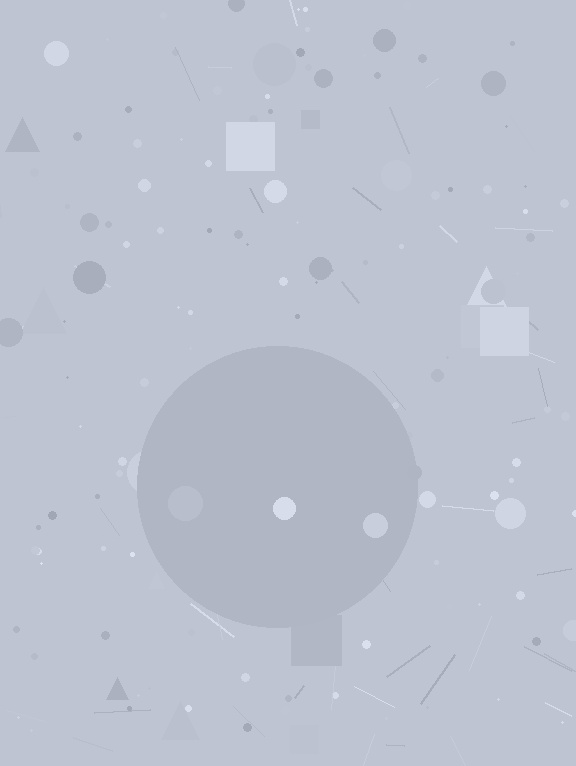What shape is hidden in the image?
A circle is hidden in the image.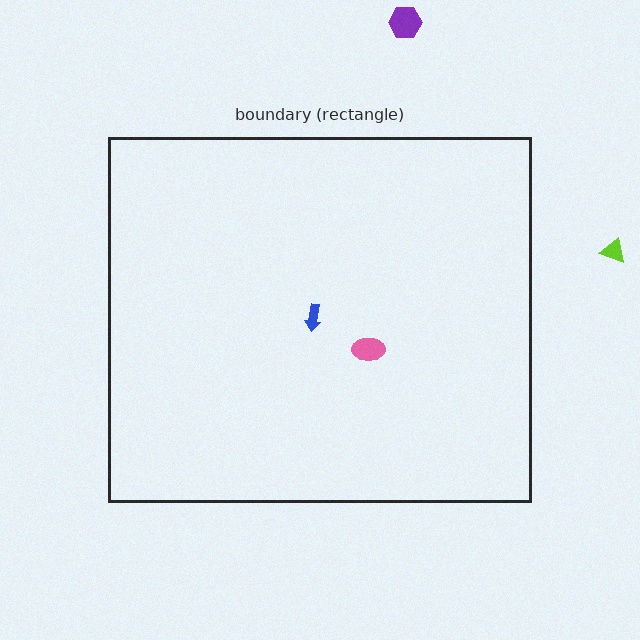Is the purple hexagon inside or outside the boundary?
Outside.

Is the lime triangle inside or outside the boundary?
Outside.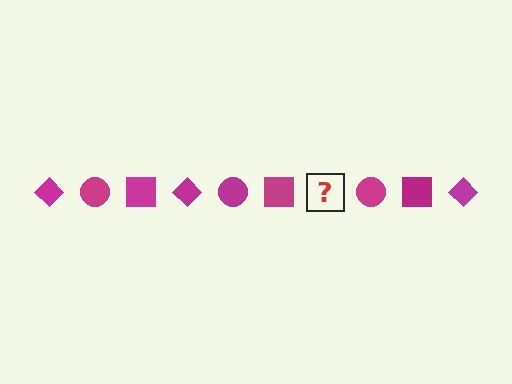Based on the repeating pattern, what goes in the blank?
The blank should be a magenta diamond.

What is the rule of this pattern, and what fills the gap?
The rule is that the pattern cycles through diamond, circle, square shapes in magenta. The gap should be filled with a magenta diamond.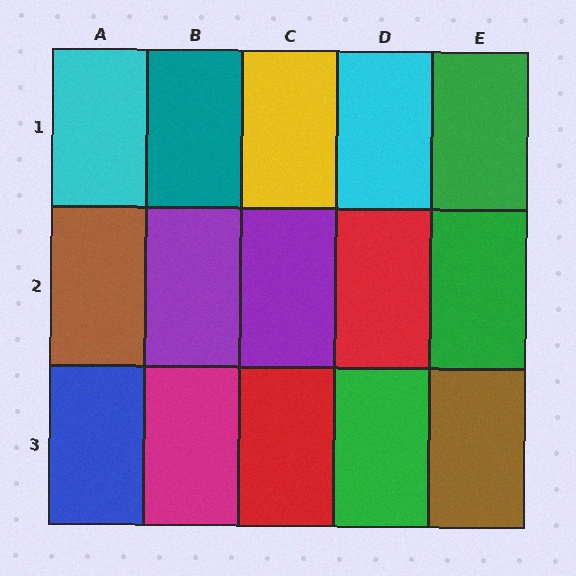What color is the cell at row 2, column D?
Red.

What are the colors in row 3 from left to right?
Blue, magenta, red, green, brown.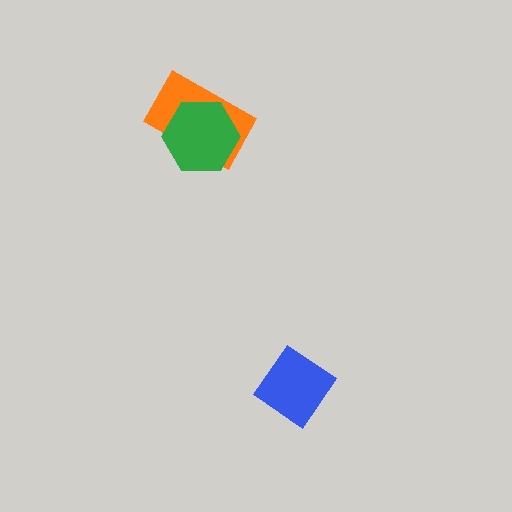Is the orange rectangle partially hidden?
Yes, it is partially covered by another shape.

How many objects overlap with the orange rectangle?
1 object overlaps with the orange rectangle.